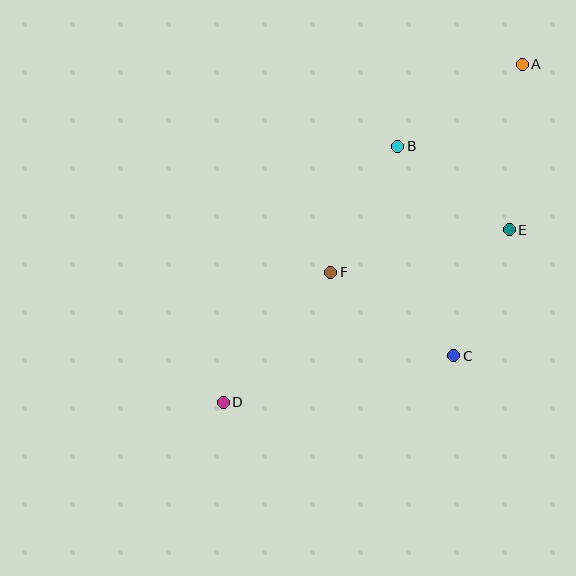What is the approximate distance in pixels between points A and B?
The distance between A and B is approximately 149 pixels.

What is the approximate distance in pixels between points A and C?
The distance between A and C is approximately 300 pixels.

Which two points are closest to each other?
Points C and E are closest to each other.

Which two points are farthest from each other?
Points A and D are farthest from each other.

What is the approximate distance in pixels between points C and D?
The distance between C and D is approximately 236 pixels.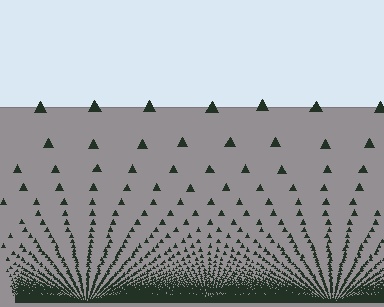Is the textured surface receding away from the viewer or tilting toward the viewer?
The surface appears to tilt toward the viewer. Texture elements get larger and sparser toward the top.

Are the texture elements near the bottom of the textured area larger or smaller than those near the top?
Smaller. The gradient is inverted — elements near the bottom are smaller and denser.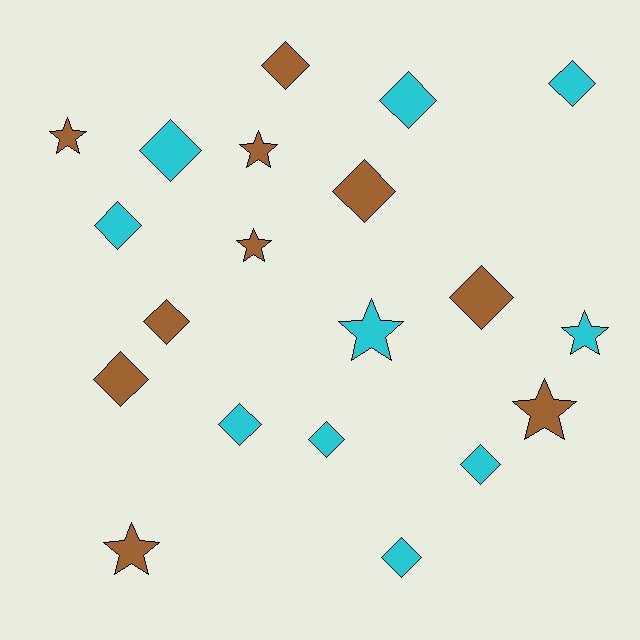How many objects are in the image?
There are 20 objects.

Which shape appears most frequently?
Diamond, with 13 objects.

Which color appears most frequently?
Cyan, with 10 objects.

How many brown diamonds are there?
There are 5 brown diamonds.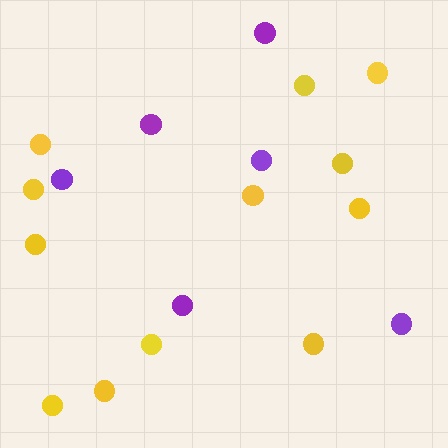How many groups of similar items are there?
There are 2 groups: one group of purple circles (6) and one group of yellow circles (12).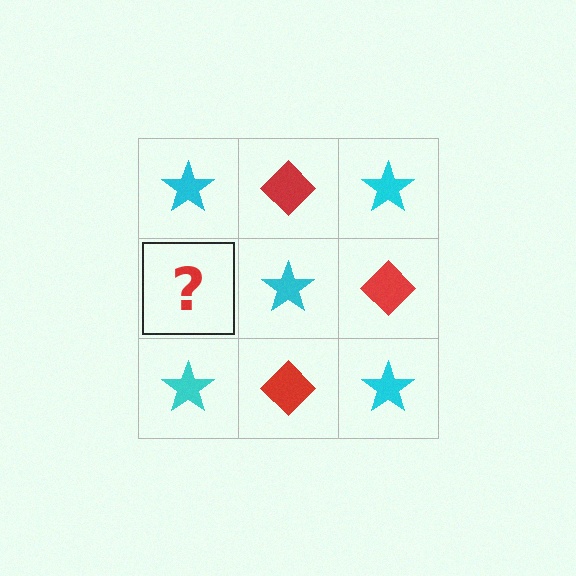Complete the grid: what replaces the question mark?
The question mark should be replaced with a red diamond.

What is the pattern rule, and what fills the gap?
The rule is that it alternates cyan star and red diamond in a checkerboard pattern. The gap should be filled with a red diamond.